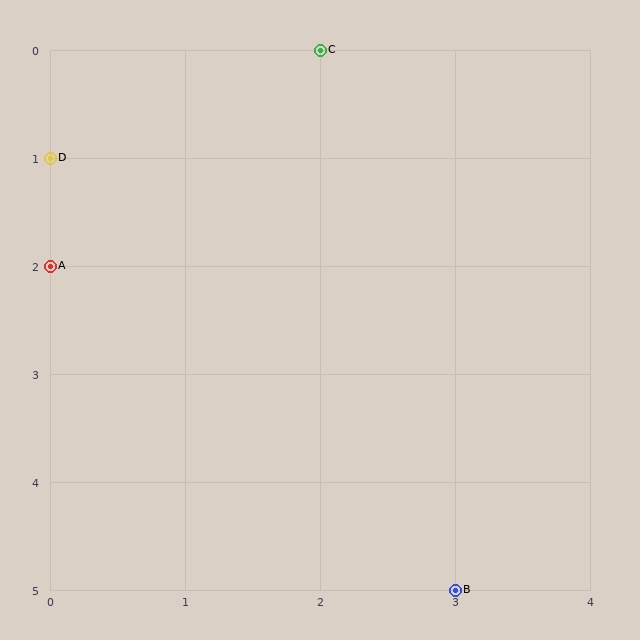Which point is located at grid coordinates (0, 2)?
Point A is at (0, 2).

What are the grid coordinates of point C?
Point C is at grid coordinates (2, 0).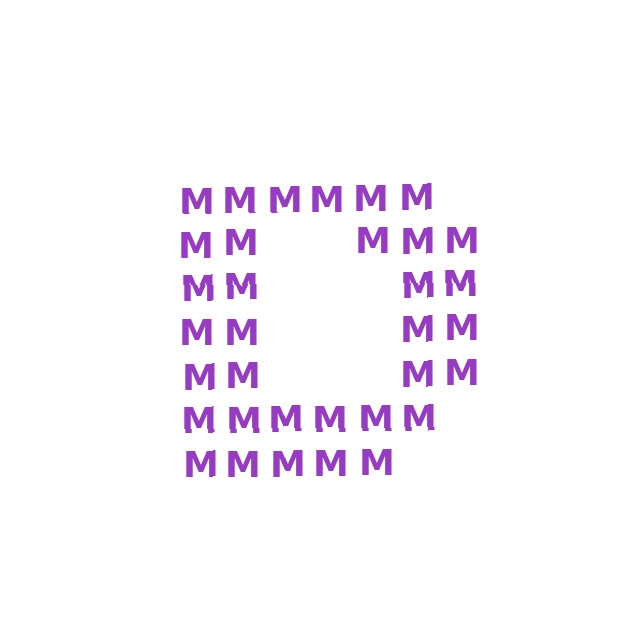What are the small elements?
The small elements are letter M's.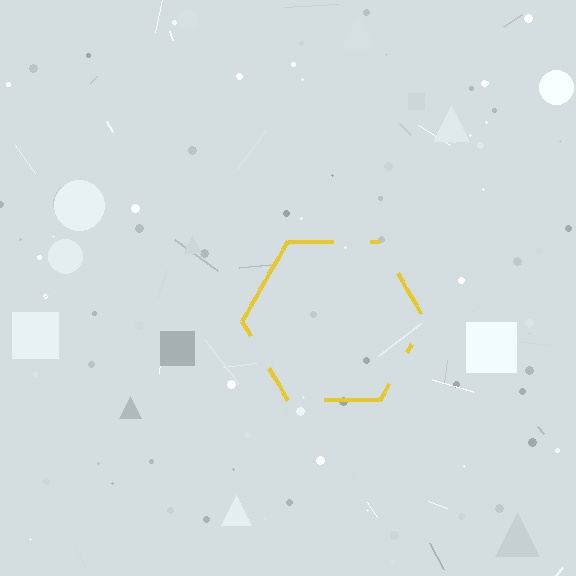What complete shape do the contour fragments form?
The contour fragments form a hexagon.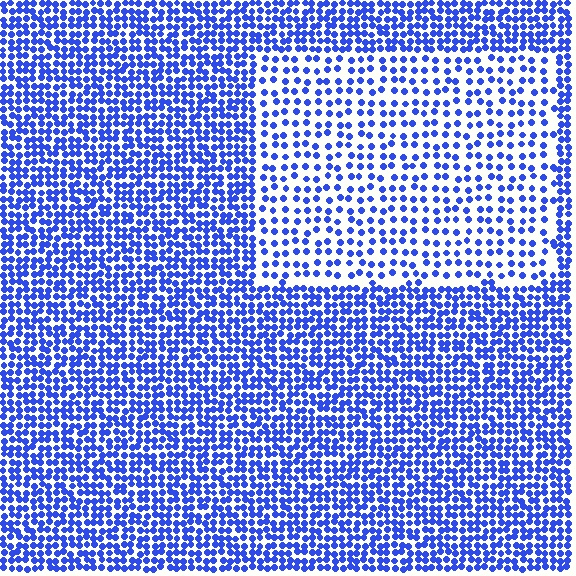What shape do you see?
I see a rectangle.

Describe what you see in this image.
The image contains small blue elements arranged at two different densities. A rectangle-shaped region is visible where the elements are less densely packed than the surrounding area.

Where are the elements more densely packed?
The elements are more densely packed outside the rectangle boundary.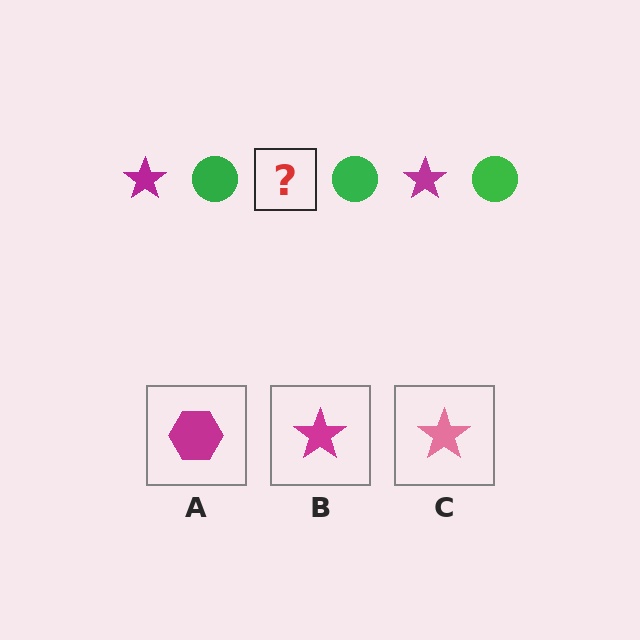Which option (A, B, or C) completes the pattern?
B.